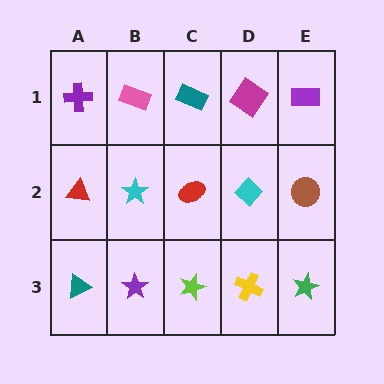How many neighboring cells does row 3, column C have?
3.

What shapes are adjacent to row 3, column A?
A red triangle (row 2, column A), a purple star (row 3, column B).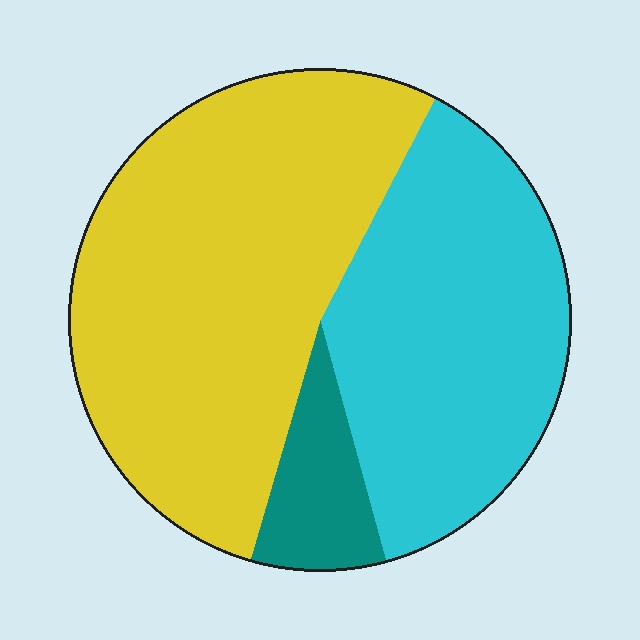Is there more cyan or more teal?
Cyan.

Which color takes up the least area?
Teal, at roughly 10%.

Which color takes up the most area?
Yellow, at roughly 55%.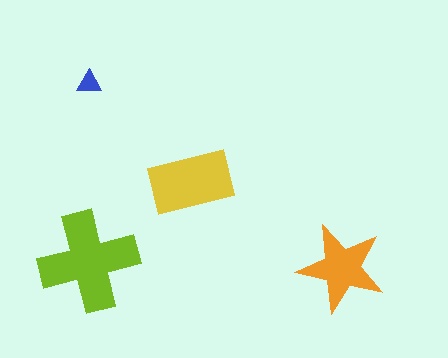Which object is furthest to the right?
The orange star is rightmost.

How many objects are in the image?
There are 4 objects in the image.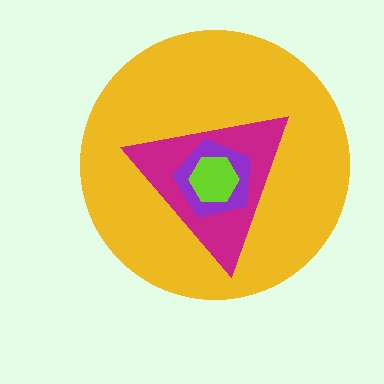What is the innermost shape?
The lime hexagon.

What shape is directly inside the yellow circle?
The magenta triangle.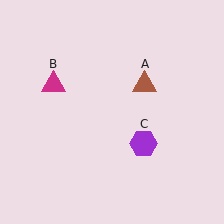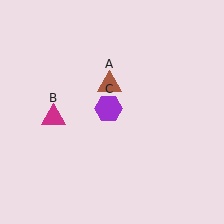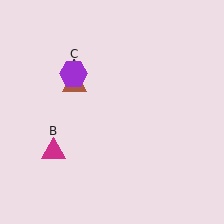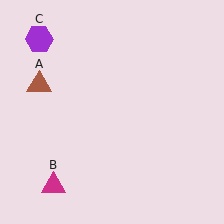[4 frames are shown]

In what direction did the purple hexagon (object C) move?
The purple hexagon (object C) moved up and to the left.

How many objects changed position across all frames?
3 objects changed position: brown triangle (object A), magenta triangle (object B), purple hexagon (object C).